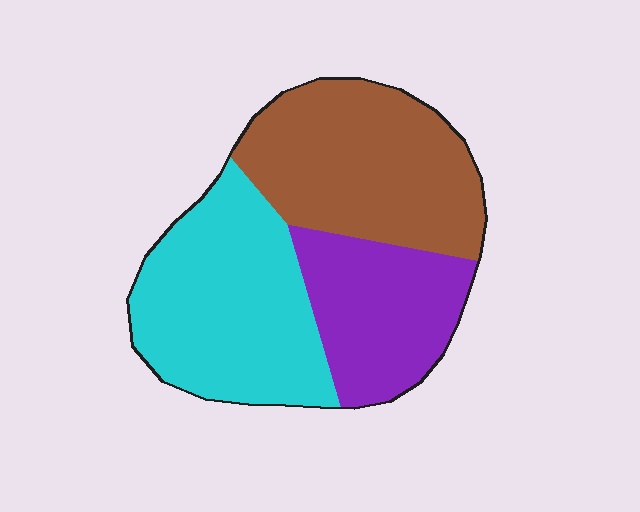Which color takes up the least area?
Purple, at roughly 25%.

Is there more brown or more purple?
Brown.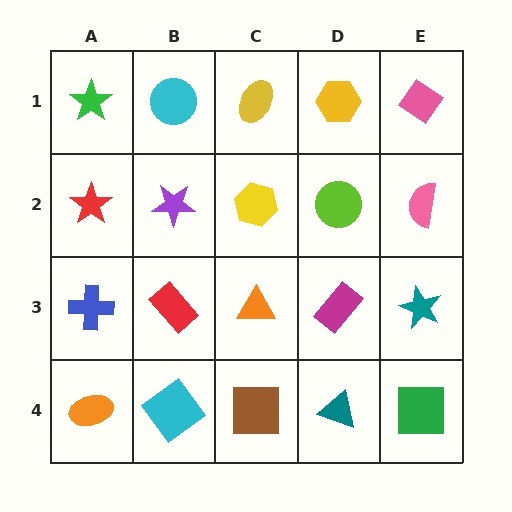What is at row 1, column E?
A pink diamond.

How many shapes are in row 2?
5 shapes.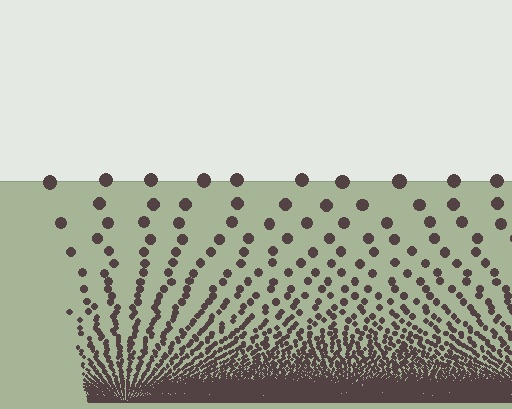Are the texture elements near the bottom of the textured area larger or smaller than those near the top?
Smaller. The gradient is inverted — elements near the bottom are smaller and denser.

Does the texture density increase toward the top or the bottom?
Density increases toward the bottom.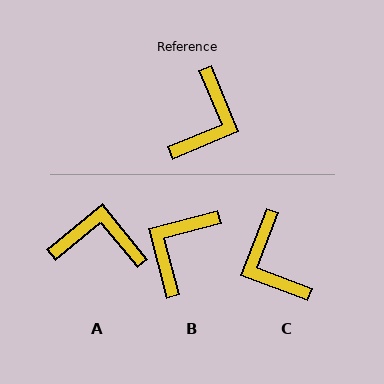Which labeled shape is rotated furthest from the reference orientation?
B, about 172 degrees away.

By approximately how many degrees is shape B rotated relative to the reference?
Approximately 172 degrees counter-clockwise.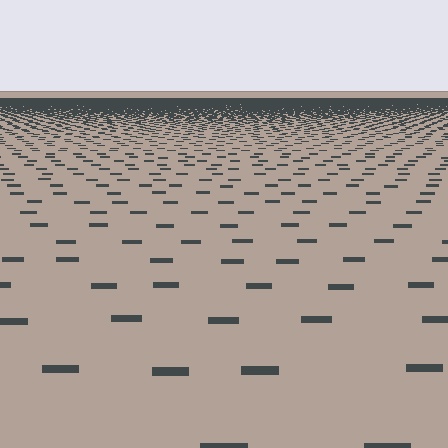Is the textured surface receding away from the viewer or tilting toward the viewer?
The surface is receding away from the viewer. Texture elements get smaller and denser toward the top.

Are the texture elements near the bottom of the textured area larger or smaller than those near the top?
Larger. Near the bottom, elements are closer to the viewer and appear at a bigger on-screen size.